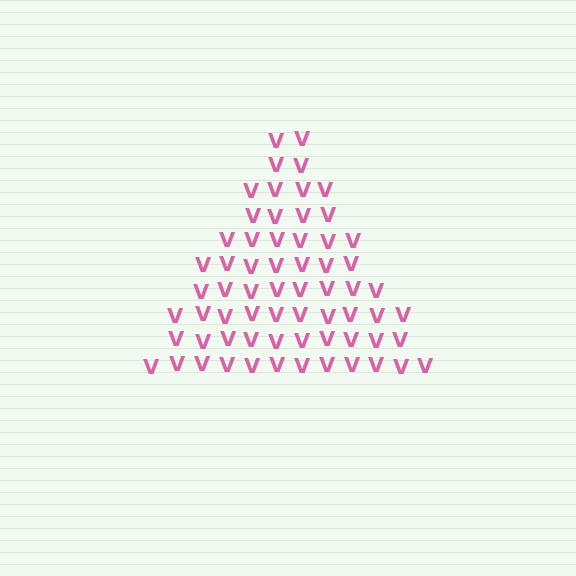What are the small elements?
The small elements are letter V's.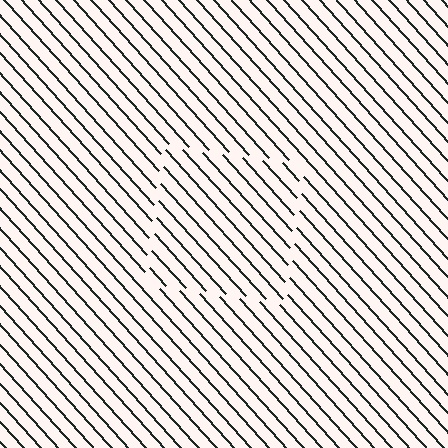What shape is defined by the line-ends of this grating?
An illusory square. The interior of the shape contains the same grating, shifted by half a period — the contour is defined by the phase discontinuity where line-ends from the inner and outer gratings abut.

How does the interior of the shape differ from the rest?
The interior of the shape contains the same grating, shifted by half a period — the contour is defined by the phase discontinuity where line-ends from the inner and outer gratings abut.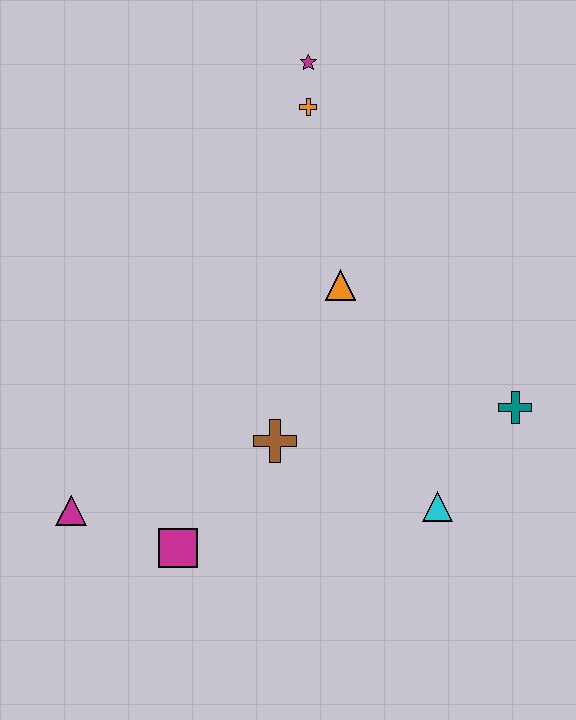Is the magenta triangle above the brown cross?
No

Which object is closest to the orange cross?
The magenta star is closest to the orange cross.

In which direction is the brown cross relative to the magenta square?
The brown cross is above the magenta square.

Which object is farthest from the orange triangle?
The magenta triangle is farthest from the orange triangle.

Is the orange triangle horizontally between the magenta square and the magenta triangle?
No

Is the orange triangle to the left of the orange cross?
No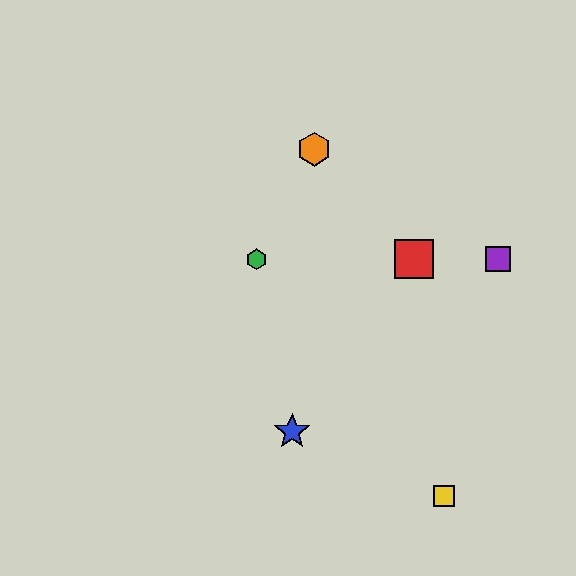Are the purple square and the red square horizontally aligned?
Yes, both are at y≈259.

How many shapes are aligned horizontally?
3 shapes (the red square, the green hexagon, the purple square) are aligned horizontally.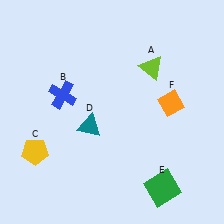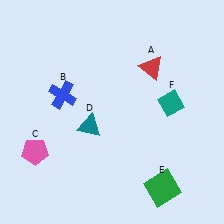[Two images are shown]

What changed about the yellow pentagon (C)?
In Image 1, C is yellow. In Image 2, it changed to pink.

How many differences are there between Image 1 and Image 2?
There are 3 differences between the two images.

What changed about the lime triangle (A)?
In Image 1, A is lime. In Image 2, it changed to red.